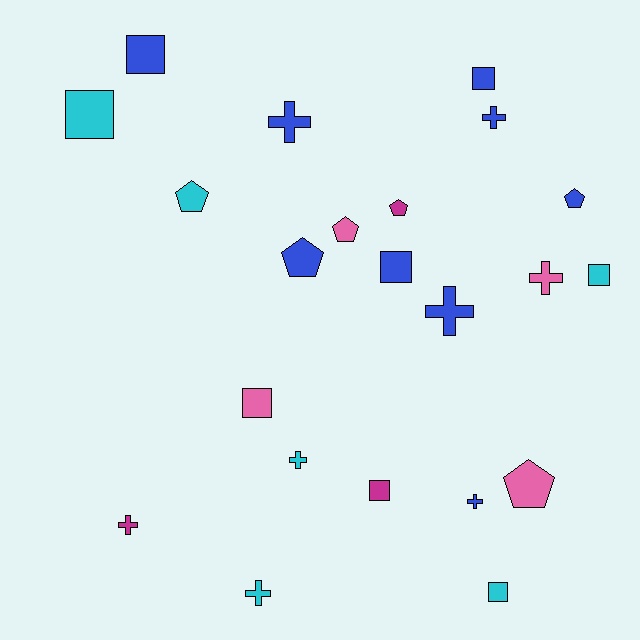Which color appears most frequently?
Blue, with 9 objects.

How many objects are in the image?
There are 22 objects.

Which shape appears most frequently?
Square, with 8 objects.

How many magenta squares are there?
There is 1 magenta square.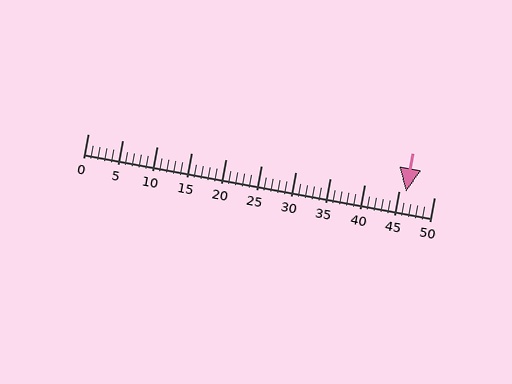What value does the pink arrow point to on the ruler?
The pink arrow points to approximately 46.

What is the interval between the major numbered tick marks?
The major tick marks are spaced 5 units apart.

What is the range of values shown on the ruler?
The ruler shows values from 0 to 50.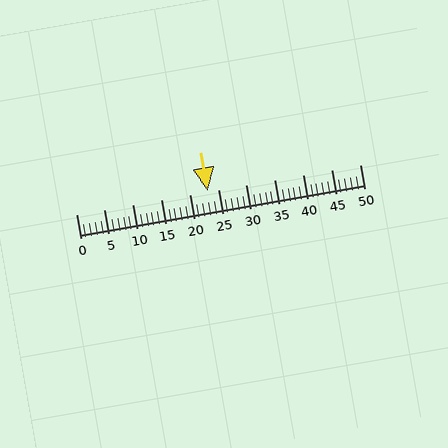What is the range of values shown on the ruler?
The ruler shows values from 0 to 50.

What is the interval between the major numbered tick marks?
The major tick marks are spaced 5 units apart.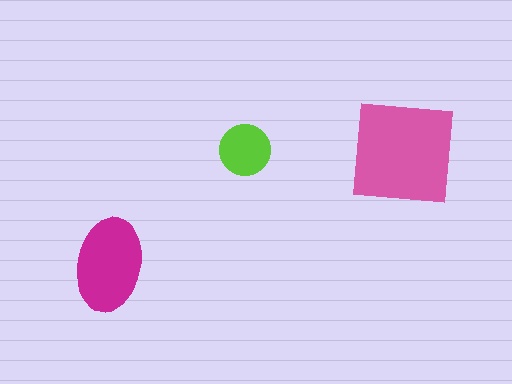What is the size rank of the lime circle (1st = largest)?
3rd.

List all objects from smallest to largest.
The lime circle, the magenta ellipse, the pink square.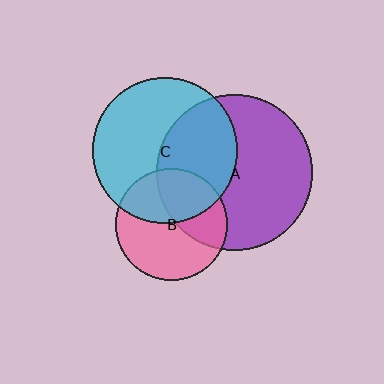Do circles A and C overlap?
Yes.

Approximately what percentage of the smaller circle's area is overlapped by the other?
Approximately 45%.